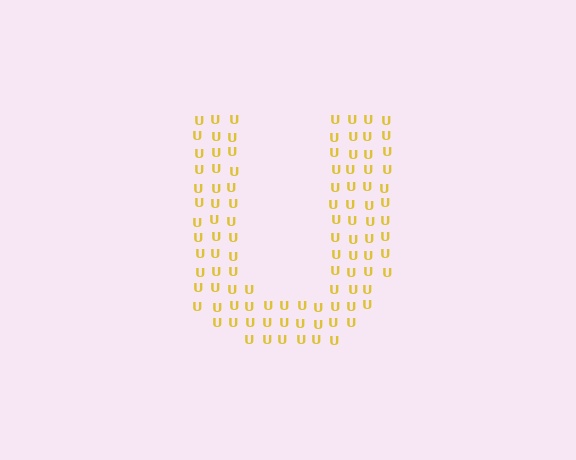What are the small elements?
The small elements are letter U's.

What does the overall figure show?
The overall figure shows the letter U.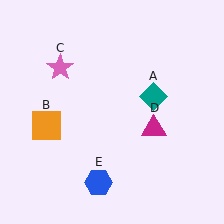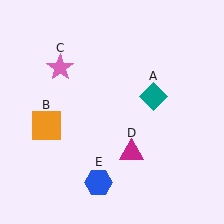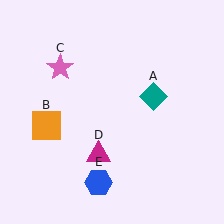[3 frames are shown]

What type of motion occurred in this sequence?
The magenta triangle (object D) rotated clockwise around the center of the scene.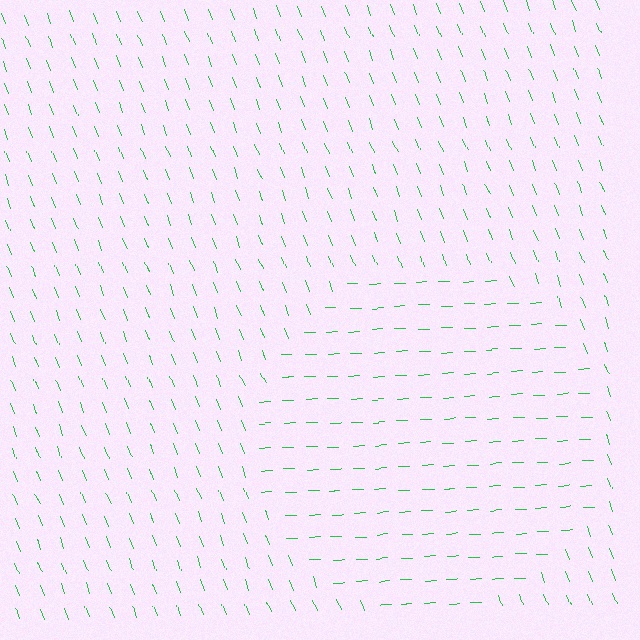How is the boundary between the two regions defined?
The boundary is defined purely by a change in line orientation (approximately 72 degrees difference). All lines are the same color and thickness.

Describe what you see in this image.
The image is filled with small green line segments. A circle region in the image has lines oriented differently from the surrounding lines, creating a visible texture boundary.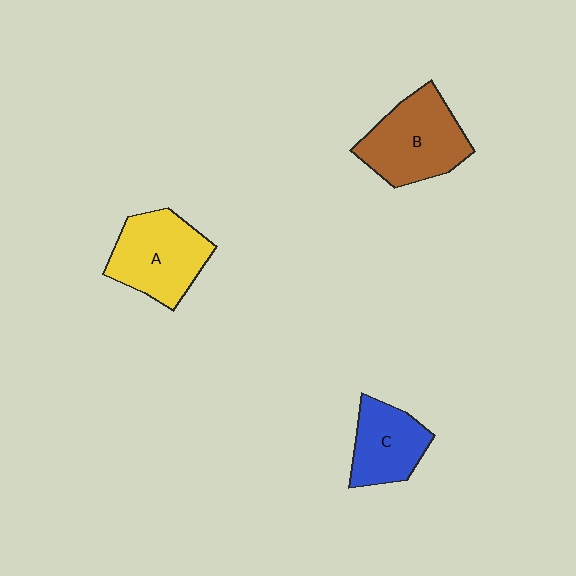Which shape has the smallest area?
Shape C (blue).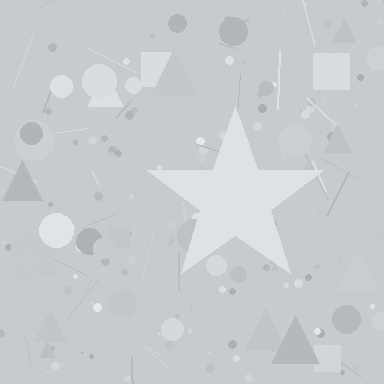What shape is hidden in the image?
A star is hidden in the image.